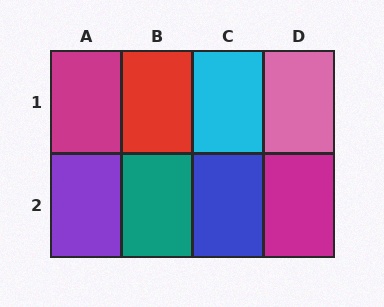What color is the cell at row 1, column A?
Magenta.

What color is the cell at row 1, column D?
Pink.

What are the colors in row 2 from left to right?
Purple, teal, blue, magenta.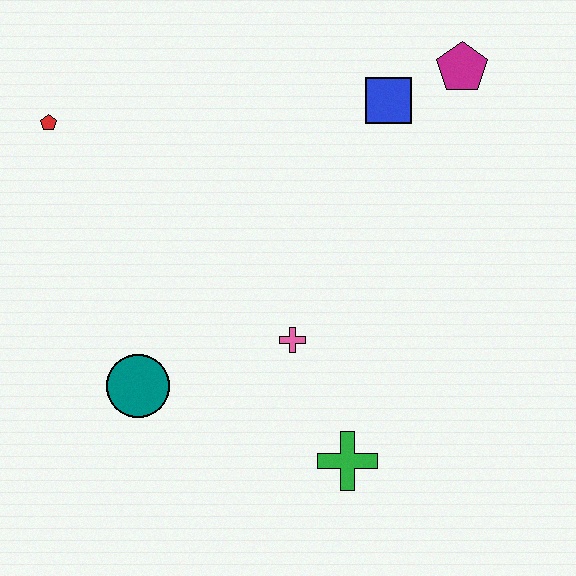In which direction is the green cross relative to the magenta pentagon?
The green cross is below the magenta pentagon.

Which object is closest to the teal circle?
The pink cross is closest to the teal circle.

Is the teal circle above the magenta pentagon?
No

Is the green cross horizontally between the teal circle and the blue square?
Yes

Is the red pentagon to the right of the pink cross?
No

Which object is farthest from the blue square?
The teal circle is farthest from the blue square.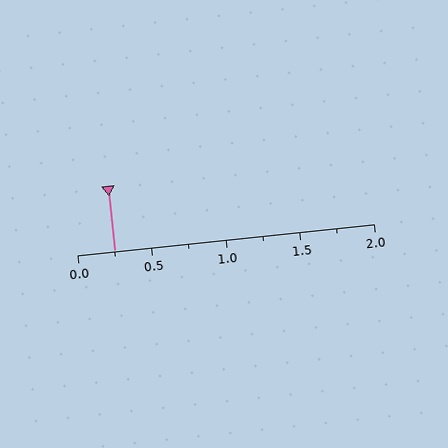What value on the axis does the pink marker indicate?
The marker indicates approximately 0.25.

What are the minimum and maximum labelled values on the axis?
The axis runs from 0.0 to 2.0.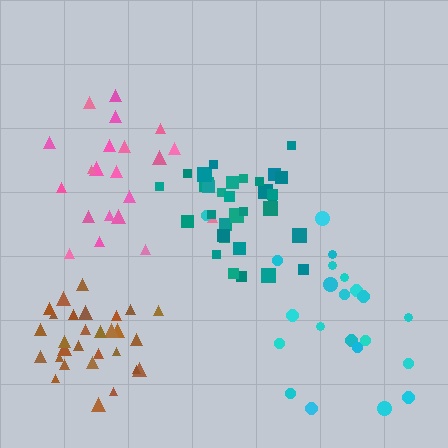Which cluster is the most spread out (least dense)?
Cyan.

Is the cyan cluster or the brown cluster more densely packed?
Brown.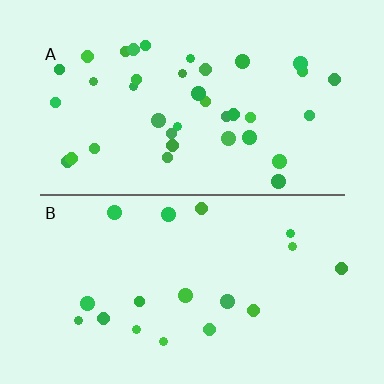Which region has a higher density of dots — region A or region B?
A (the top).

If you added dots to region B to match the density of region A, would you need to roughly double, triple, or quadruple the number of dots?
Approximately double.